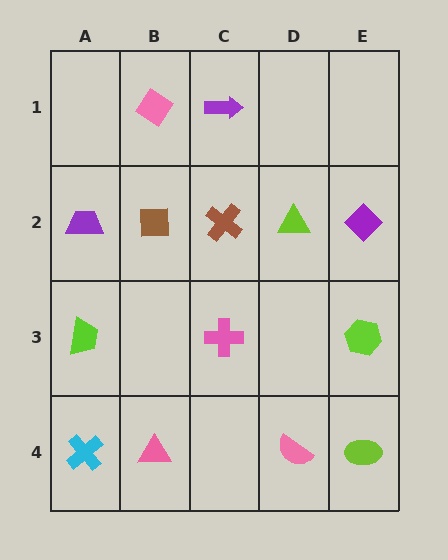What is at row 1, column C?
A purple arrow.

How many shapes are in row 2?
5 shapes.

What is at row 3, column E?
A lime hexagon.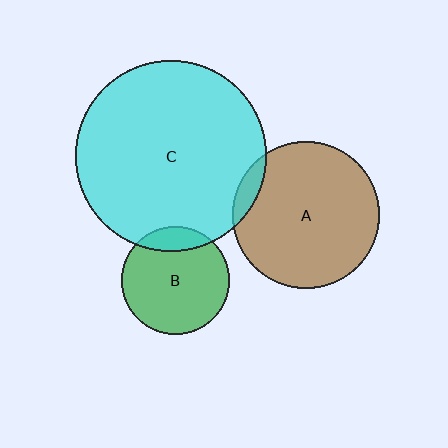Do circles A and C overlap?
Yes.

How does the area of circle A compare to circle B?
Approximately 1.9 times.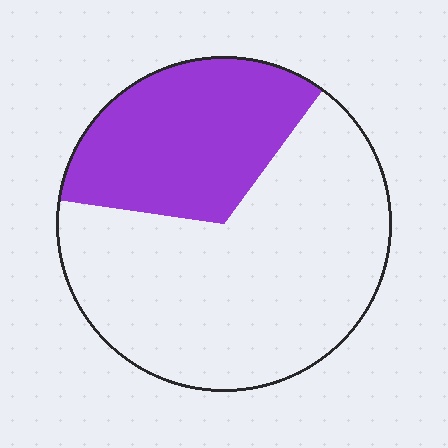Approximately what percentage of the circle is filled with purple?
Approximately 35%.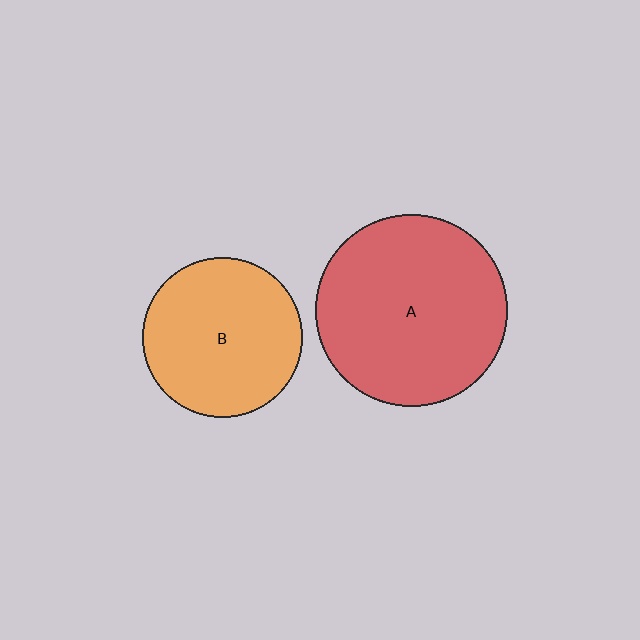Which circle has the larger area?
Circle A (red).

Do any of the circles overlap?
No, none of the circles overlap.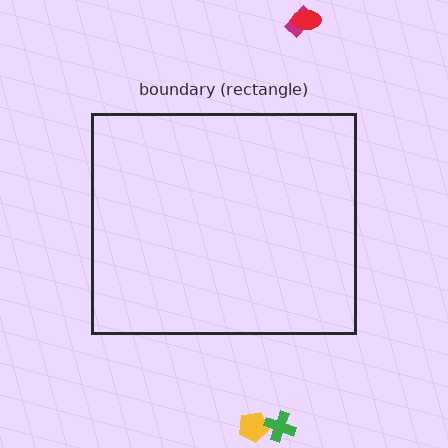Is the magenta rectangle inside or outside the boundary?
Outside.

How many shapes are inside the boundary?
0 inside, 4 outside.